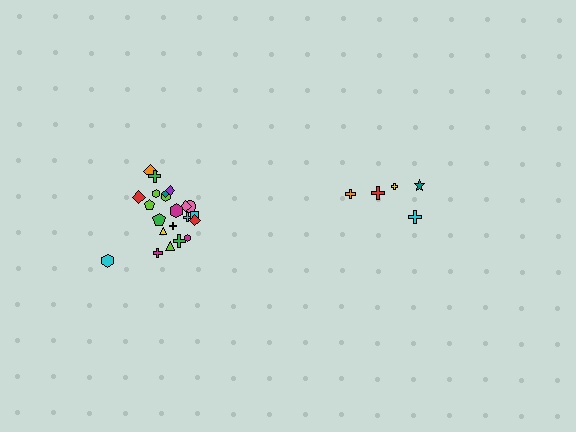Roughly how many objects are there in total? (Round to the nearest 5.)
Roughly 25 objects in total.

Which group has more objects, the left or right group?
The left group.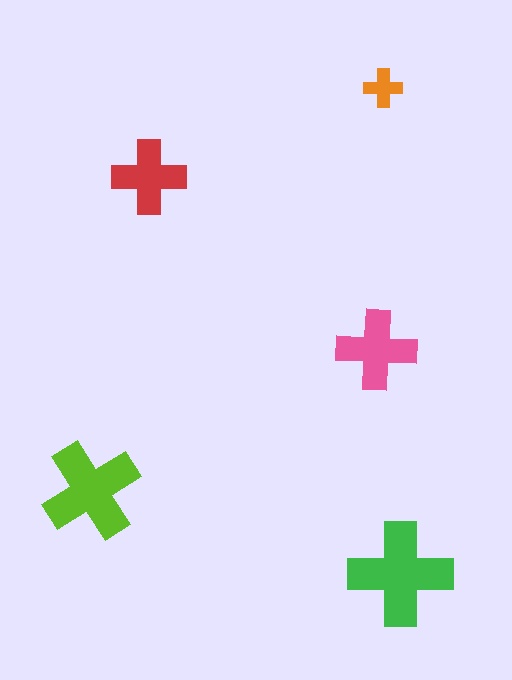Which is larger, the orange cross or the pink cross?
The pink one.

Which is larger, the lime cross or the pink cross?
The lime one.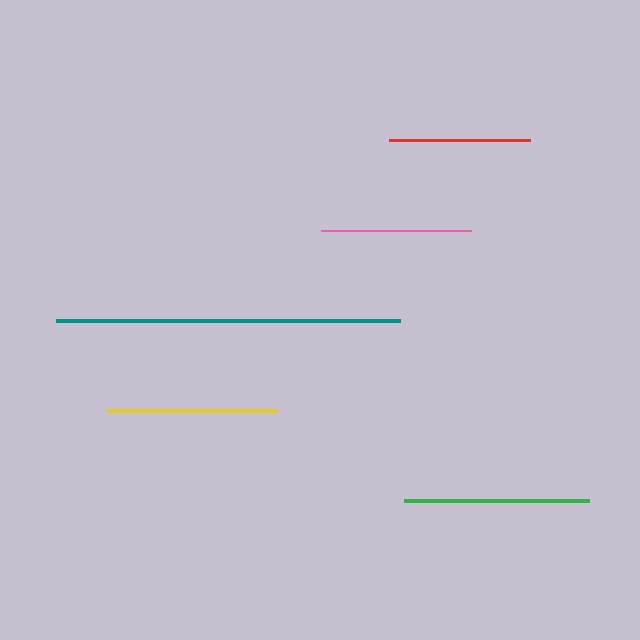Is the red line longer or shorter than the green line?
The green line is longer than the red line.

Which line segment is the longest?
The teal line is the longest at approximately 345 pixels.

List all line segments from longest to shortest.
From longest to shortest: teal, green, yellow, pink, red.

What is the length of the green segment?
The green segment is approximately 185 pixels long.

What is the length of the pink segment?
The pink segment is approximately 150 pixels long.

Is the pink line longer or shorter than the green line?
The green line is longer than the pink line.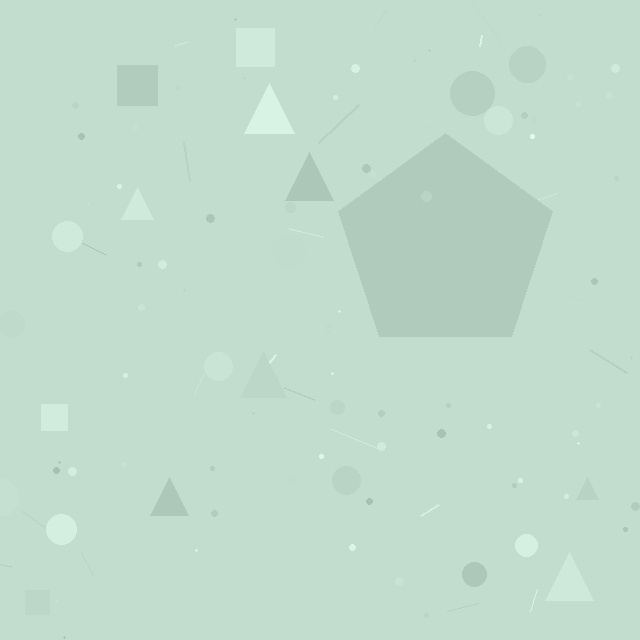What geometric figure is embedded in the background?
A pentagon is embedded in the background.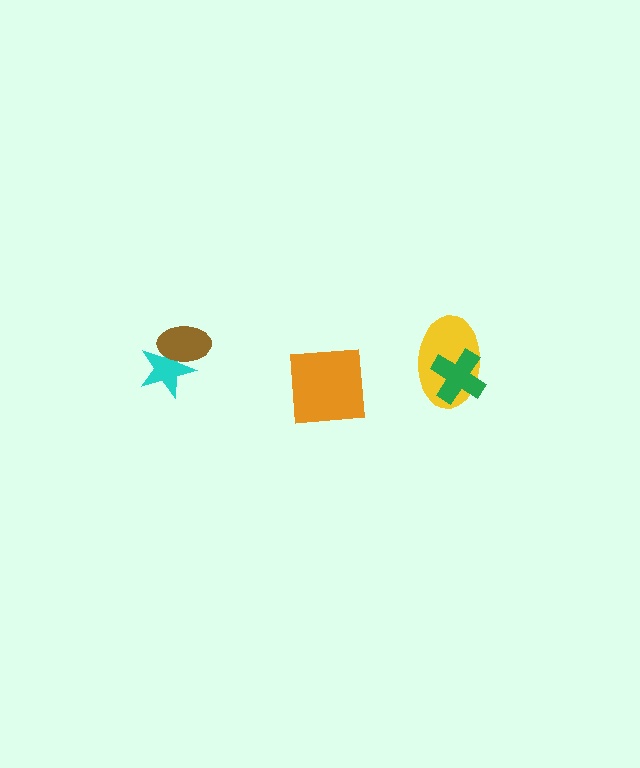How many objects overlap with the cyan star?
1 object overlaps with the cyan star.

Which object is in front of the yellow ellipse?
The green cross is in front of the yellow ellipse.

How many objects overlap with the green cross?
1 object overlaps with the green cross.